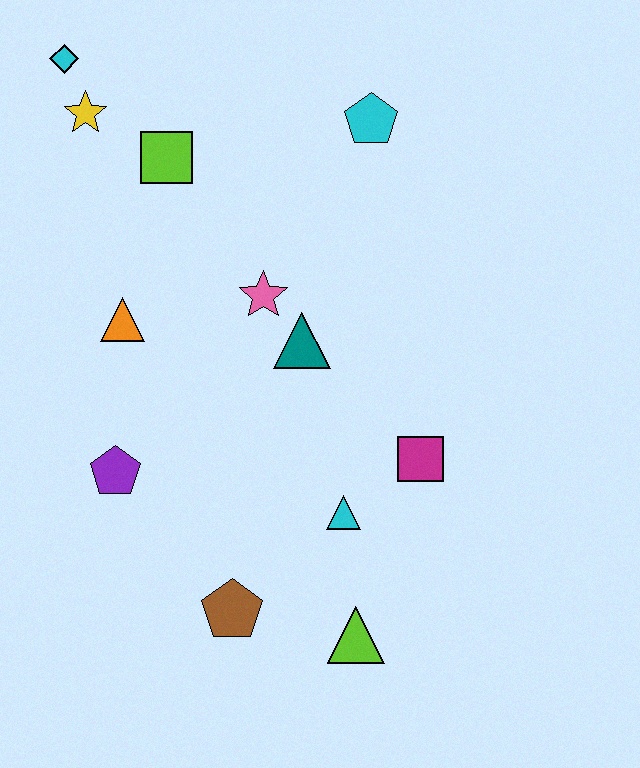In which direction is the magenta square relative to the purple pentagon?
The magenta square is to the right of the purple pentagon.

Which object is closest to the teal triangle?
The pink star is closest to the teal triangle.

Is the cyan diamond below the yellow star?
No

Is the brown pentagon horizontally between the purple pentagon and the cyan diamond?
No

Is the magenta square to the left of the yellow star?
No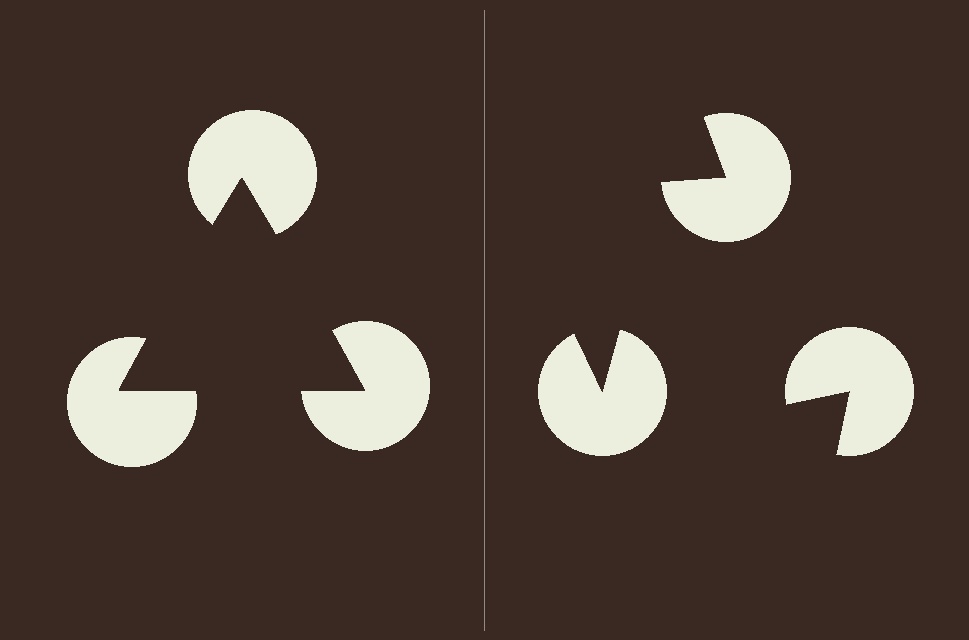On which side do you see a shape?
An illusory triangle appears on the left side. On the right side the wedge cuts are rotated, so no coherent shape forms.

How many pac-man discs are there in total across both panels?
6 — 3 on each side.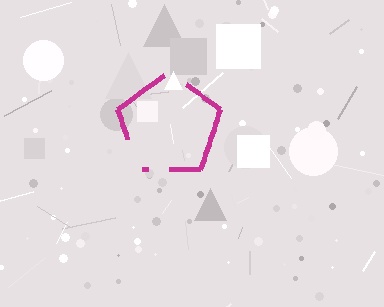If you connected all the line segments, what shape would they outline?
They would outline a pentagon.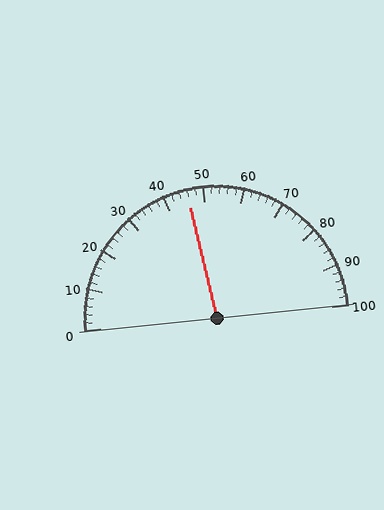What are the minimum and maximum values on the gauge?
The gauge ranges from 0 to 100.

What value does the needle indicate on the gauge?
The needle indicates approximately 46.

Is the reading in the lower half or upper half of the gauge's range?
The reading is in the lower half of the range (0 to 100).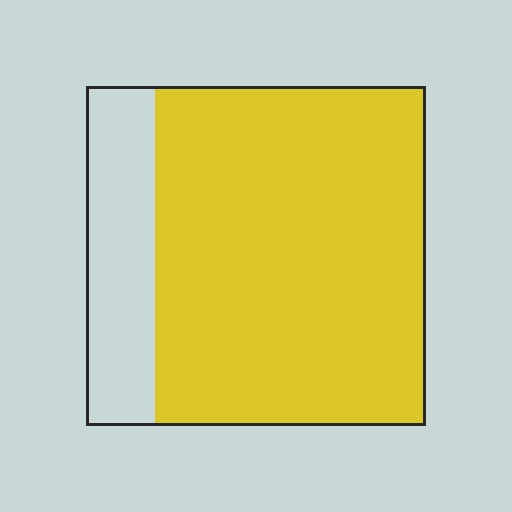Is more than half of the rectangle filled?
Yes.